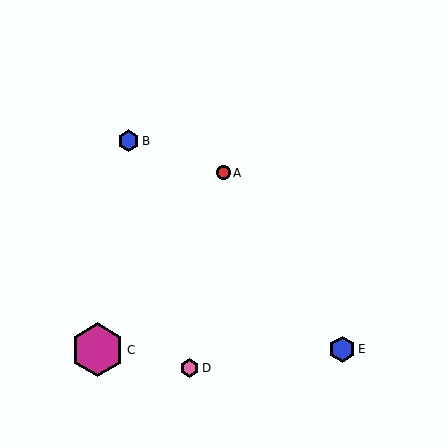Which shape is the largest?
The magenta hexagon (labeled C) is the largest.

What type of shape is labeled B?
Shape B is a blue hexagon.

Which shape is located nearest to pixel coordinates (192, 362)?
The pink hexagon (labeled D) at (190, 368) is nearest to that location.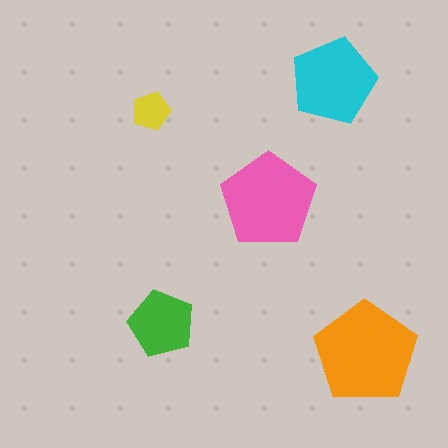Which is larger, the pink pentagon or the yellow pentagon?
The pink one.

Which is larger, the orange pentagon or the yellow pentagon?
The orange one.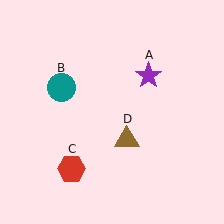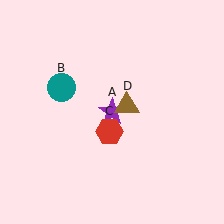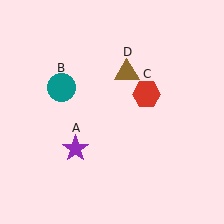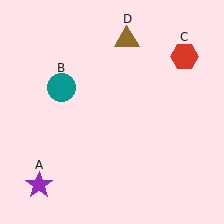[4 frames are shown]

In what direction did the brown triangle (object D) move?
The brown triangle (object D) moved up.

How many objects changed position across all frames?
3 objects changed position: purple star (object A), red hexagon (object C), brown triangle (object D).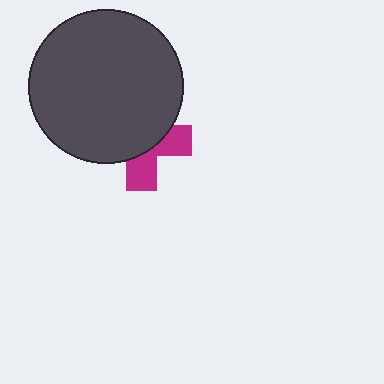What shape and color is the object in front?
The object in front is a dark gray circle.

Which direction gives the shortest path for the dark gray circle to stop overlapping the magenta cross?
Moving up gives the shortest separation.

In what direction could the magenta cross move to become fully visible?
The magenta cross could move down. That would shift it out from behind the dark gray circle entirely.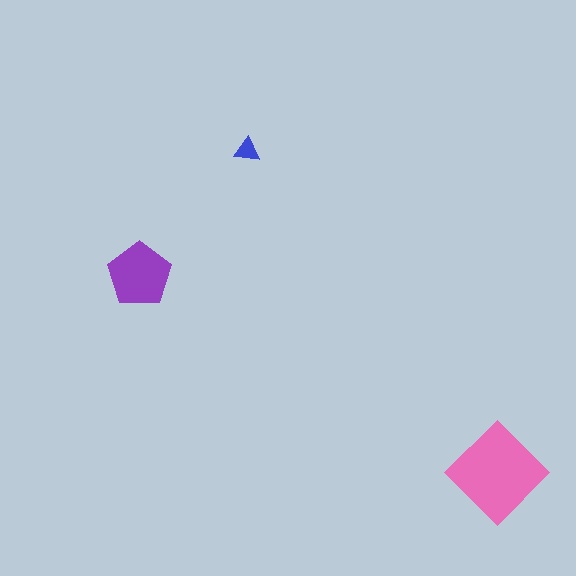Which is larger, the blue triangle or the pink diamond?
The pink diamond.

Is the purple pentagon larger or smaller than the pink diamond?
Smaller.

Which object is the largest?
The pink diamond.